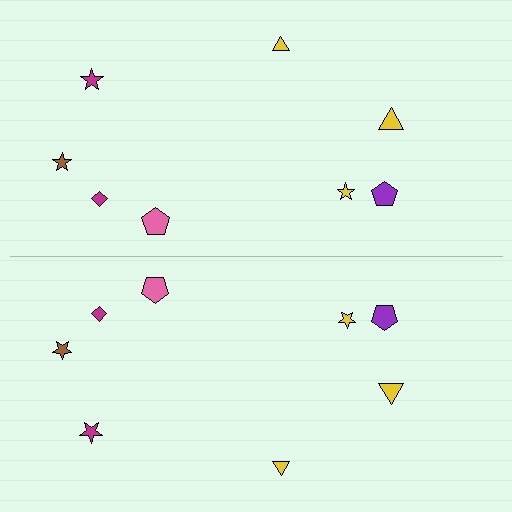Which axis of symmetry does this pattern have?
The pattern has a horizontal axis of symmetry running through the center of the image.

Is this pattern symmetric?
Yes, this pattern has bilateral (reflection) symmetry.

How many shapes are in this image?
There are 16 shapes in this image.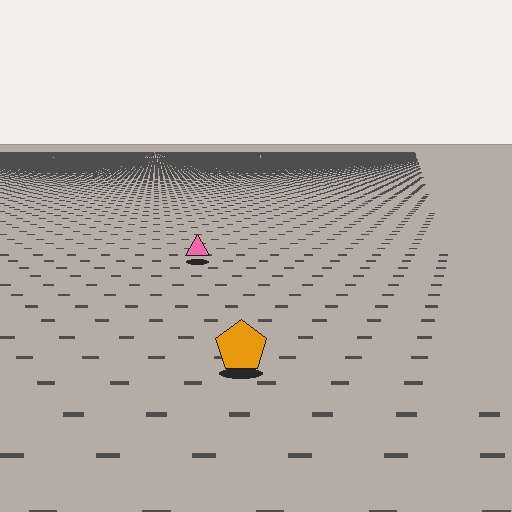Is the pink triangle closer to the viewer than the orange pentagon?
No. The orange pentagon is closer — you can tell from the texture gradient: the ground texture is coarser near it.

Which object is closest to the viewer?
The orange pentagon is closest. The texture marks near it are larger and more spread out.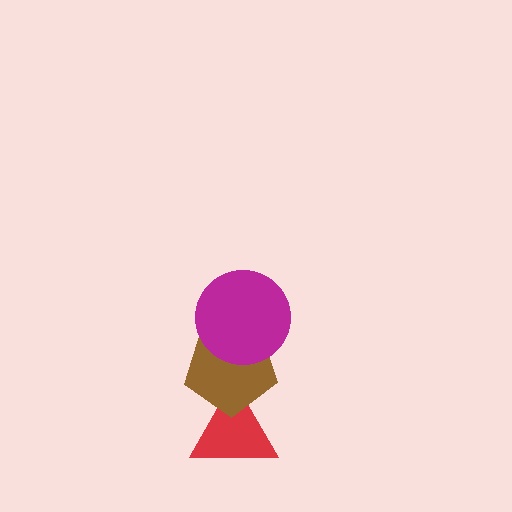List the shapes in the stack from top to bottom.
From top to bottom: the magenta circle, the brown pentagon, the red triangle.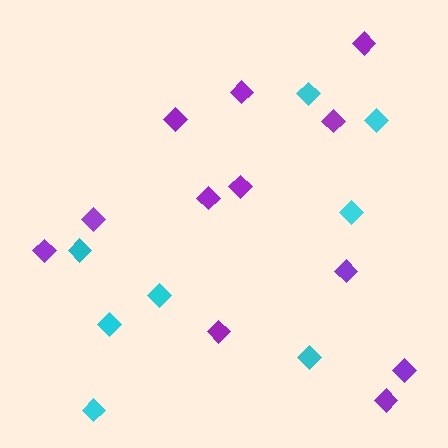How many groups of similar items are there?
There are 2 groups: one group of purple diamonds (12) and one group of cyan diamonds (8).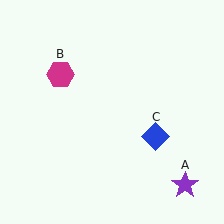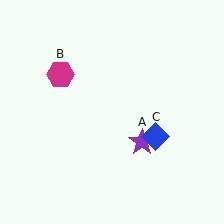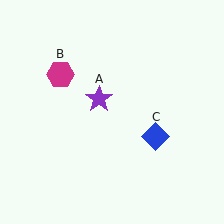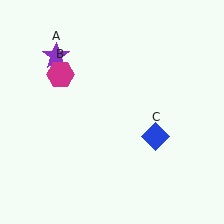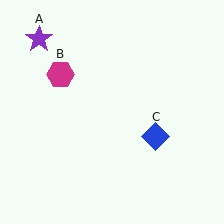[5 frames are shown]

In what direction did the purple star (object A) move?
The purple star (object A) moved up and to the left.